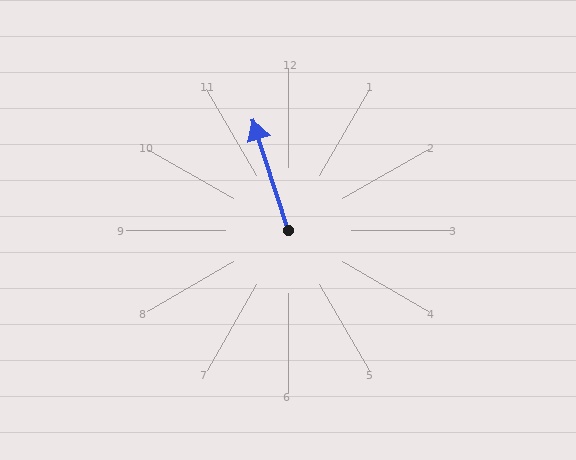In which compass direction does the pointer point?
North.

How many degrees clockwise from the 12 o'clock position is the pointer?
Approximately 342 degrees.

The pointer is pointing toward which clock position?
Roughly 11 o'clock.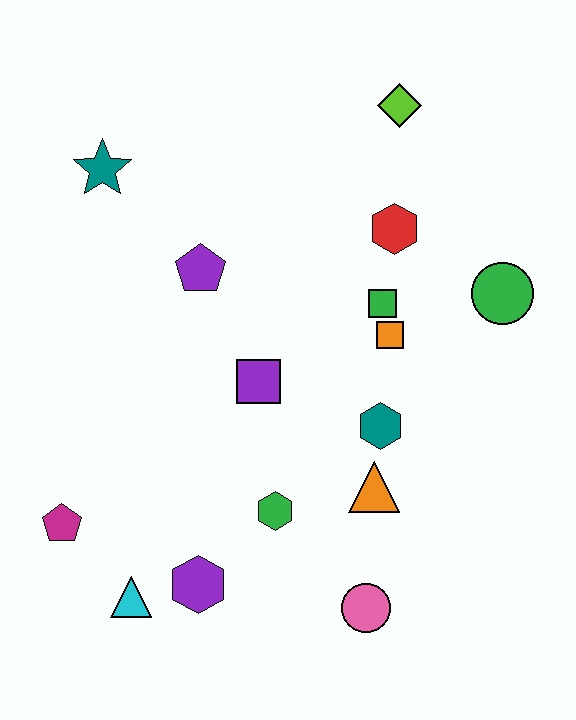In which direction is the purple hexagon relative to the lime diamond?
The purple hexagon is below the lime diamond.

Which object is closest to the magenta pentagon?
The cyan triangle is closest to the magenta pentagon.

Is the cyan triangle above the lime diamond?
No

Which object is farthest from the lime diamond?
The cyan triangle is farthest from the lime diamond.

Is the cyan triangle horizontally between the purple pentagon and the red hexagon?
No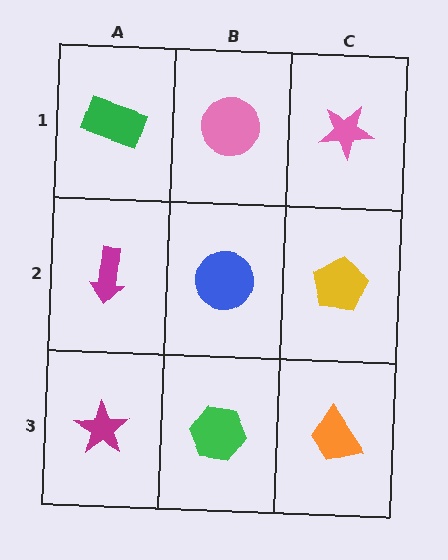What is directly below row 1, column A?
A magenta arrow.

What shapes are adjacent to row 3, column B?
A blue circle (row 2, column B), a magenta star (row 3, column A), an orange trapezoid (row 3, column C).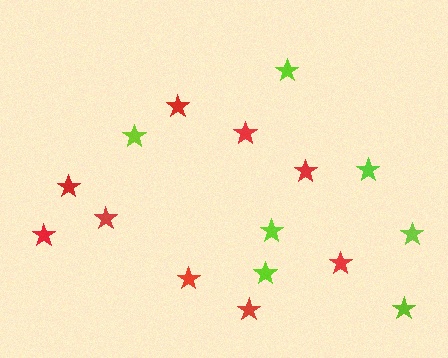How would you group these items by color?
There are 2 groups: one group of red stars (9) and one group of lime stars (7).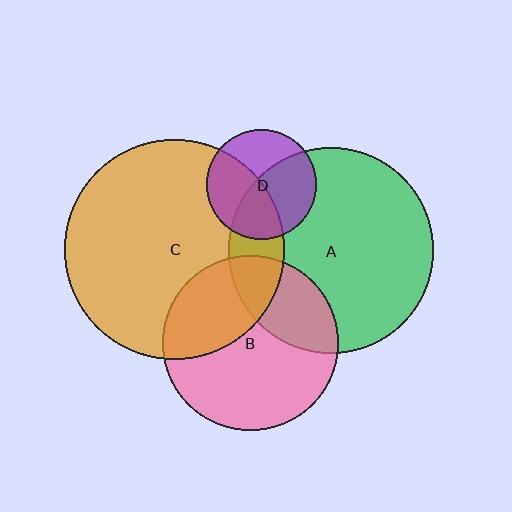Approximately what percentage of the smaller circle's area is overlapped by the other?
Approximately 30%.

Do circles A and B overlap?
Yes.